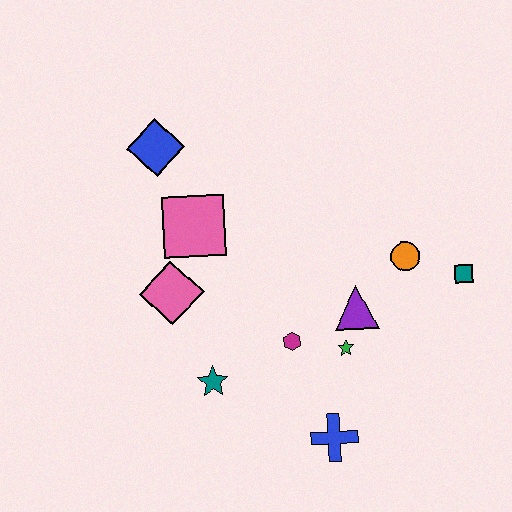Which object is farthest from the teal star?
The teal square is farthest from the teal star.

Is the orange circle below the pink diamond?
No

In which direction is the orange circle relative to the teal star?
The orange circle is to the right of the teal star.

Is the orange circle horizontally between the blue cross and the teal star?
No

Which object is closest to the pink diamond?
The pink square is closest to the pink diamond.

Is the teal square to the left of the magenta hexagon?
No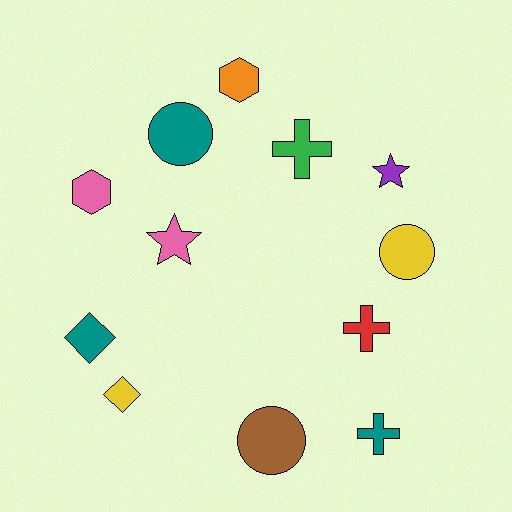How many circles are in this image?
There are 3 circles.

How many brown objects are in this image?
There is 1 brown object.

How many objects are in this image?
There are 12 objects.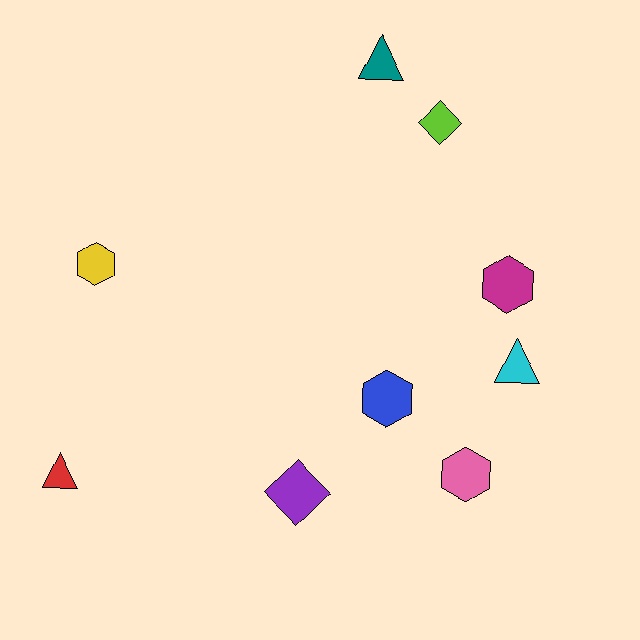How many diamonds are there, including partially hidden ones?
There are 2 diamonds.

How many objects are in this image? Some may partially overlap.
There are 9 objects.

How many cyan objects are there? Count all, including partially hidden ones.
There is 1 cyan object.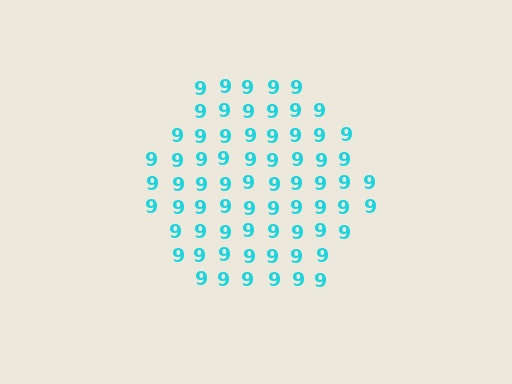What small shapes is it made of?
It is made of small digit 9's.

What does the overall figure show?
The overall figure shows a hexagon.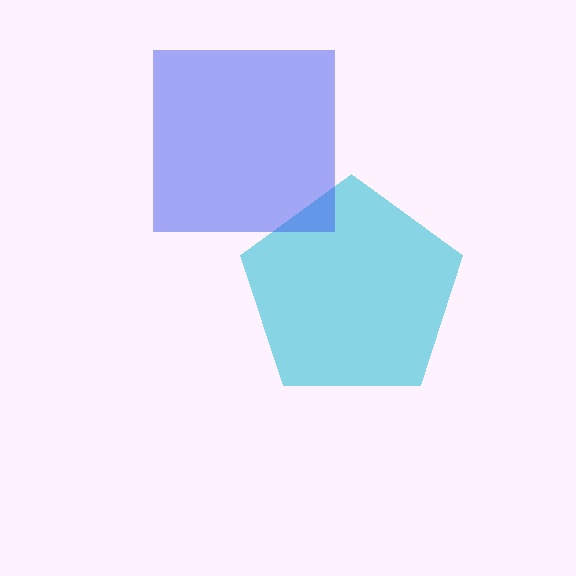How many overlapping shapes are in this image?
There are 2 overlapping shapes in the image.